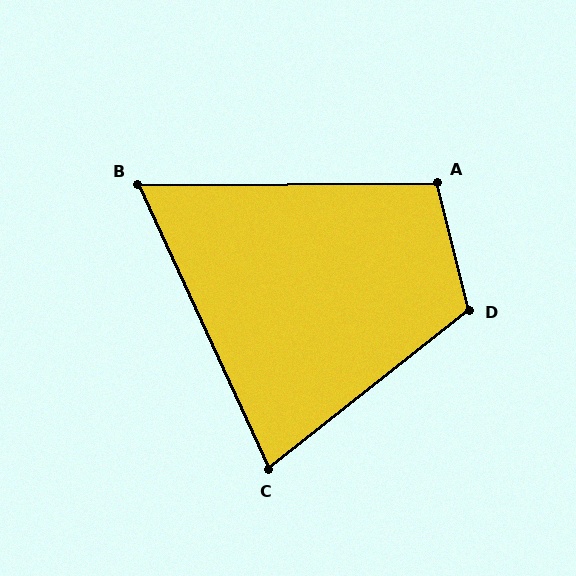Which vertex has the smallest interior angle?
B, at approximately 66 degrees.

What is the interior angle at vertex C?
Approximately 76 degrees (acute).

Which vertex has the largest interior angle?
D, at approximately 114 degrees.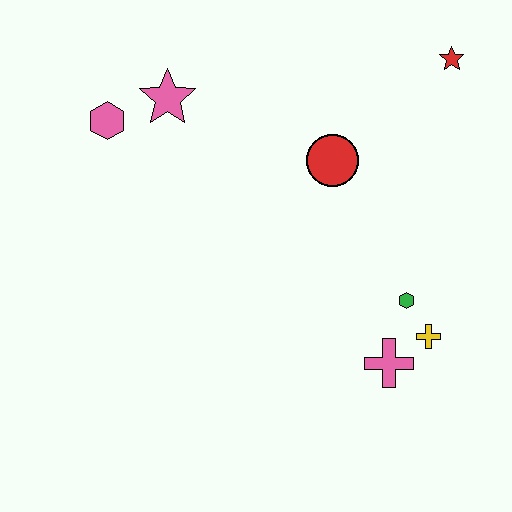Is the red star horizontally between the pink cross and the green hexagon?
No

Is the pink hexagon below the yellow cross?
No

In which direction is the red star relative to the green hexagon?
The red star is above the green hexagon.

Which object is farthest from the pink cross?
The pink hexagon is farthest from the pink cross.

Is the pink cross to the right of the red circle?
Yes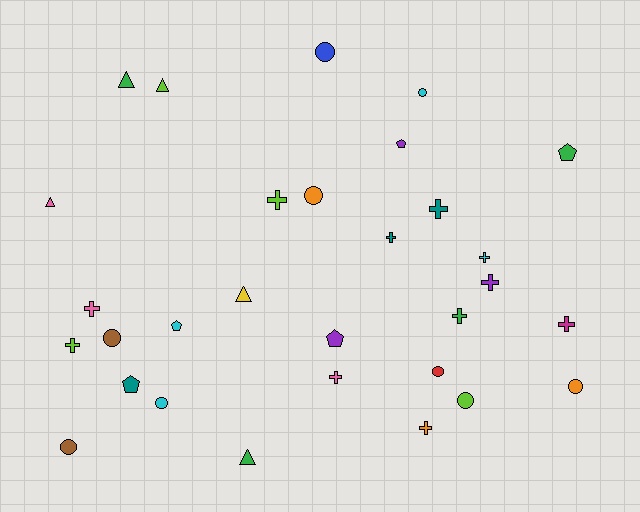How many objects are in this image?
There are 30 objects.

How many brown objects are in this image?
There are 2 brown objects.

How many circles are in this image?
There are 9 circles.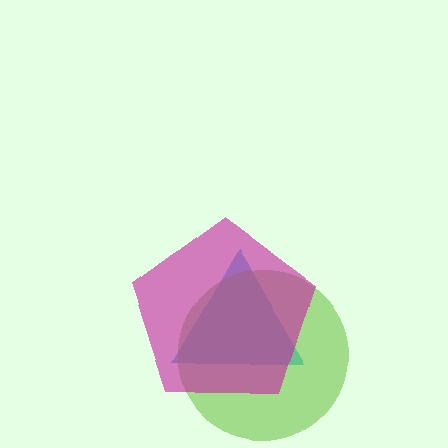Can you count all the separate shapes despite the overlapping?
Yes, there are 3 separate shapes.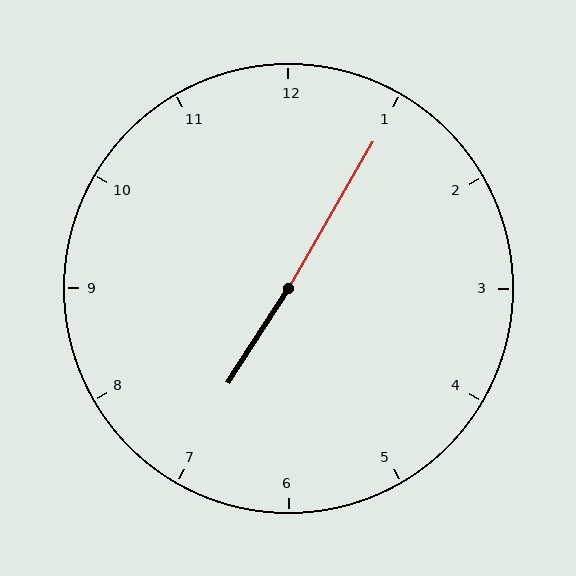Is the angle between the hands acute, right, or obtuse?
It is obtuse.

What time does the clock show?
7:05.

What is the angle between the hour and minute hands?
Approximately 178 degrees.